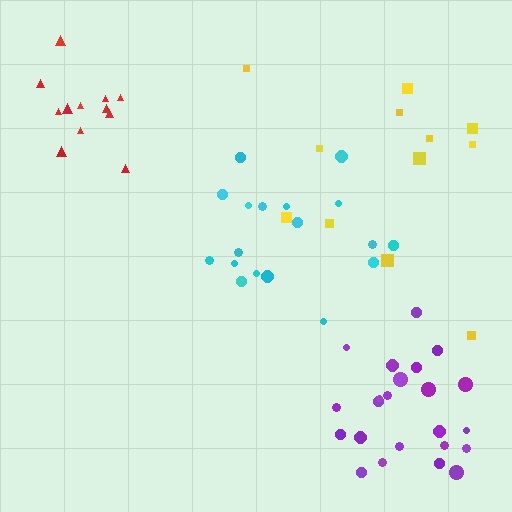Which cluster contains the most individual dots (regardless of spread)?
Purple (23).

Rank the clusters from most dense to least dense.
purple, cyan, red, yellow.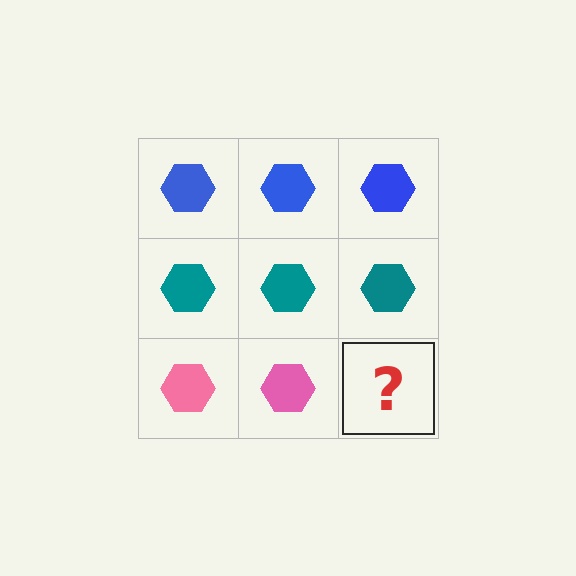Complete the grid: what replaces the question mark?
The question mark should be replaced with a pink hexagon.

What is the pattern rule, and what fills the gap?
The rule is that each row has a consistent color. The gap should be filled with a pink hexagon.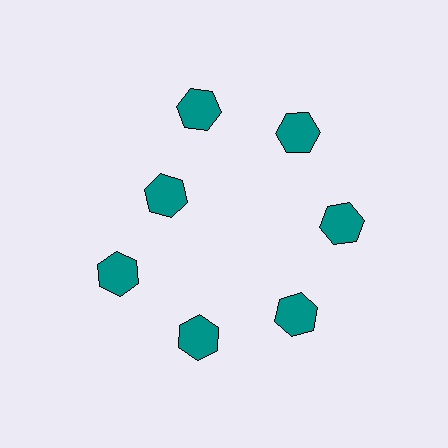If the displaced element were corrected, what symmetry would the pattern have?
It would have 7-fold rotational symmetry — the pattern would map onto itself every 51 degrees.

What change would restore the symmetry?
The symmetry would be restored by moving it outward, back onto the ring so that all 7 hexagons sit at equal angles and equal distance from the center.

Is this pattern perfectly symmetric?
No. The 7 teal hexagons are arranged in a ring, but one element near the 10 o'clock position is pulled inward toward the center, breaking the 7-fold rotational symmetry.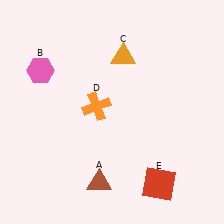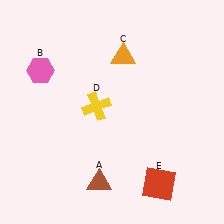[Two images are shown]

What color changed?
The cross (D) changed from orange in Image 1 to yellow in Image 2.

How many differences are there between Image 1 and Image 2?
There is 1 difference between the two images.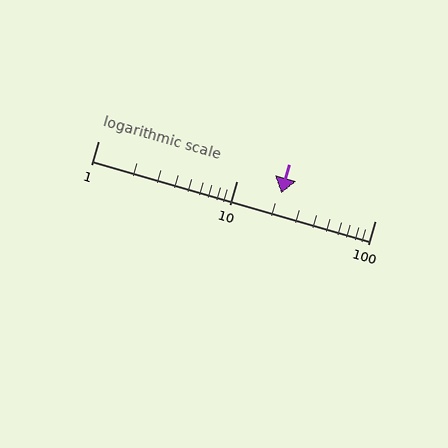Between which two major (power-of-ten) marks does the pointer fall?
The pointer is between 10 and 100.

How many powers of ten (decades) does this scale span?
The scale spans 2 decades, from 1 to 100.